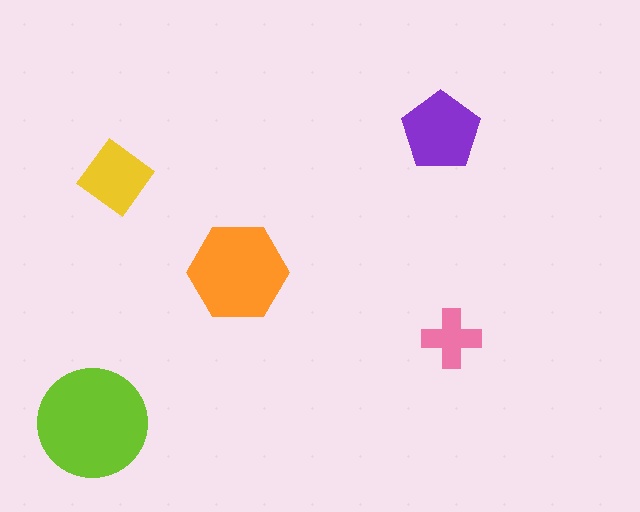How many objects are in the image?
There are 5 objects in the image.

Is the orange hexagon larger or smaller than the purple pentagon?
Larger.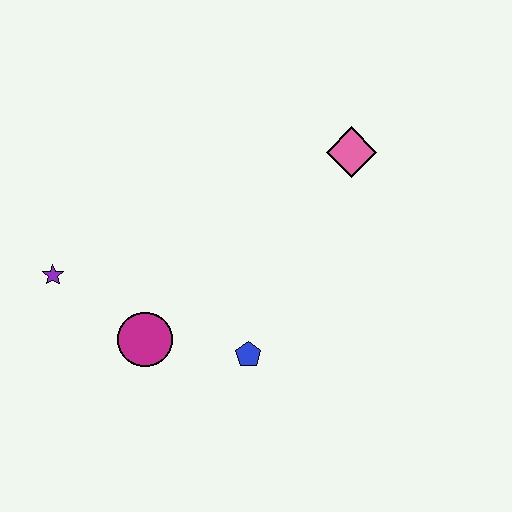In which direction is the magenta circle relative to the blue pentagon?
The magenta circle is to the left of the blue pentagon.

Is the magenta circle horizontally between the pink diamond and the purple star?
Yes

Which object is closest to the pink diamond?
The blue pentagon is closest to the pink diamond.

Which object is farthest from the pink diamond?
The purple star is farthest from the pink diamond.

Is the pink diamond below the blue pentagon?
No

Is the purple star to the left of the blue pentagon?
Yes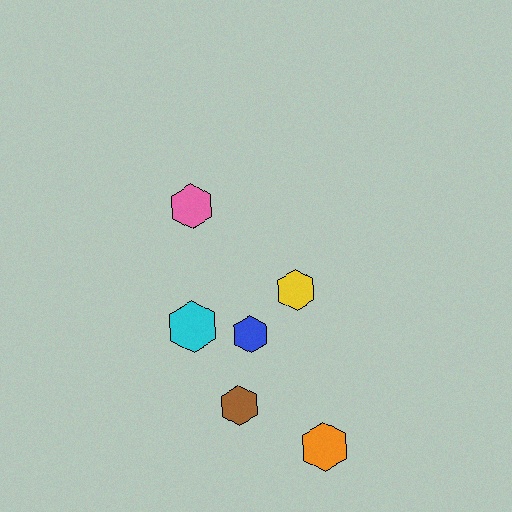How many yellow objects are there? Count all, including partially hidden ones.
There is 1 yellow object.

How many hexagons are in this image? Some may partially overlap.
There are 6 hexagons.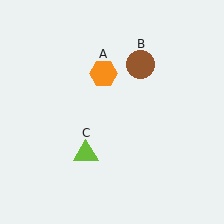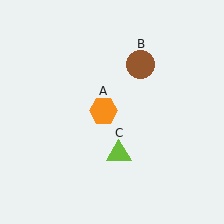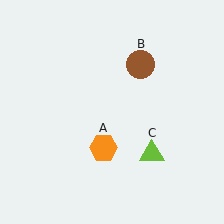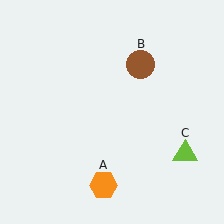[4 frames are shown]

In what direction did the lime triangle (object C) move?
The lime triangle (object C) moved right.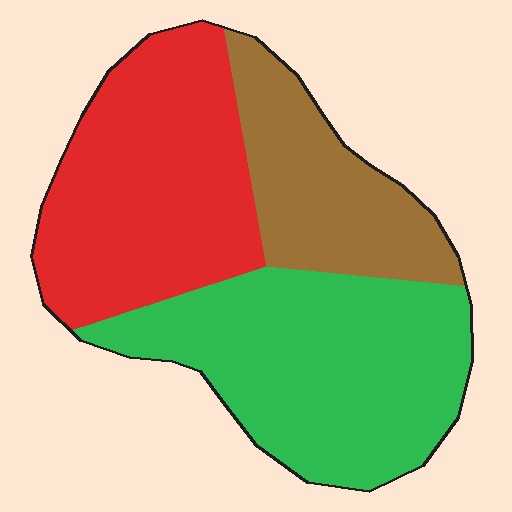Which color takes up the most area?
Green, at roughly 40%.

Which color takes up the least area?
Brown, at roughly 20%.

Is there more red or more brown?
Red.